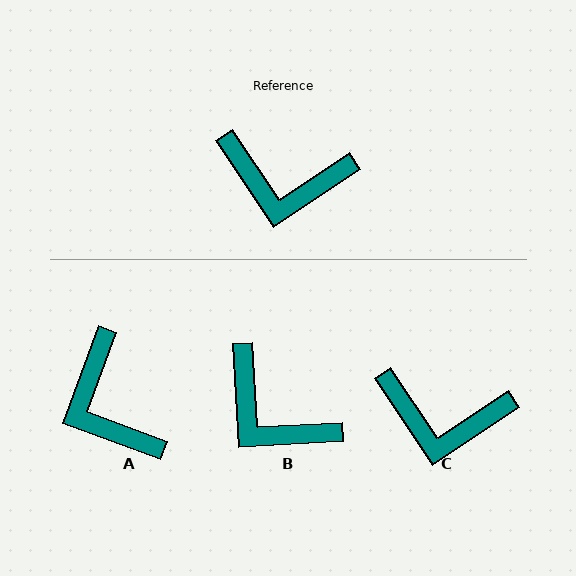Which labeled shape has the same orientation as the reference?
C.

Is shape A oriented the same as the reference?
No, it is off by about 54 degrees.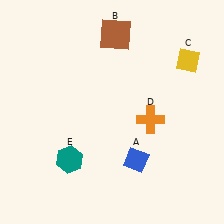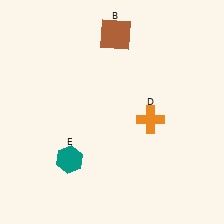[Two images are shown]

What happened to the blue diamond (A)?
The blue diamond (A) was removed in Image 2. It was in the bottom-right area of Image 1.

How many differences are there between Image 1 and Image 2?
There are 2 differences between the two images.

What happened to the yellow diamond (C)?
The yellow diamond (C) was removed in Image 2. It was in the top-right area of Image 1.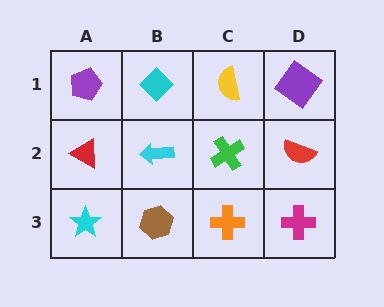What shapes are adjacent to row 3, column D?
A red semicircle (row 2, column D), an orange cross (row 3, column C).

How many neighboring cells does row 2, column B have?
4.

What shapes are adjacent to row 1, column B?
A cyan arrow (row 2, column B), a purple pentagon (row 1, column A), a yellow semicircle (row 1, column C).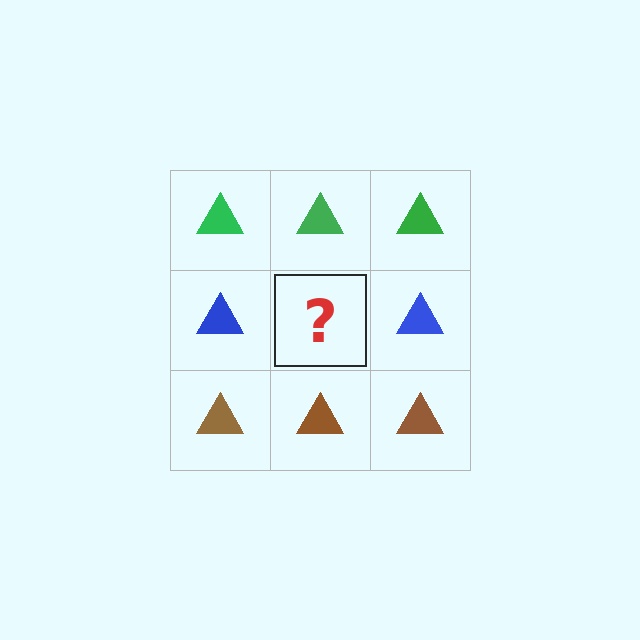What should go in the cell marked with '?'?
The missing cell should contain a blue triangle.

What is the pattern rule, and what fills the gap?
The rule is that each row has a consistent color. The gap should be filled with a blue triangle.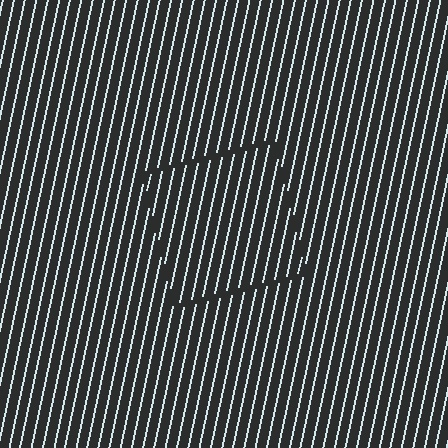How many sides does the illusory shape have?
4 sides — the line-ends trace a square.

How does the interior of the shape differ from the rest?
The interior of the shape contains the same grating, shifted by half a period — the contour is defined by the phase discontinuity where line-ends from the inner and outer gratings abut.